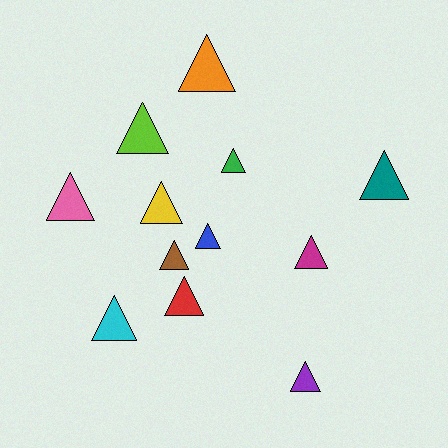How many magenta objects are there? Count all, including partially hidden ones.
There is 1 magenta object.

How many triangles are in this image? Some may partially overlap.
There are 12 triangles.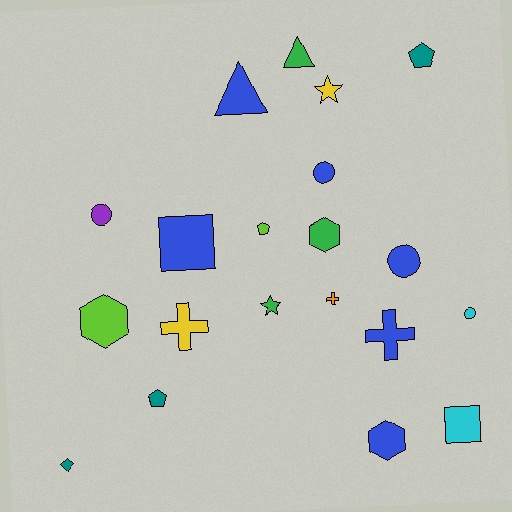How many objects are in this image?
There are 20 objects.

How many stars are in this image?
There are 2 stars.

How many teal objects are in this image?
There are 3 teal objects.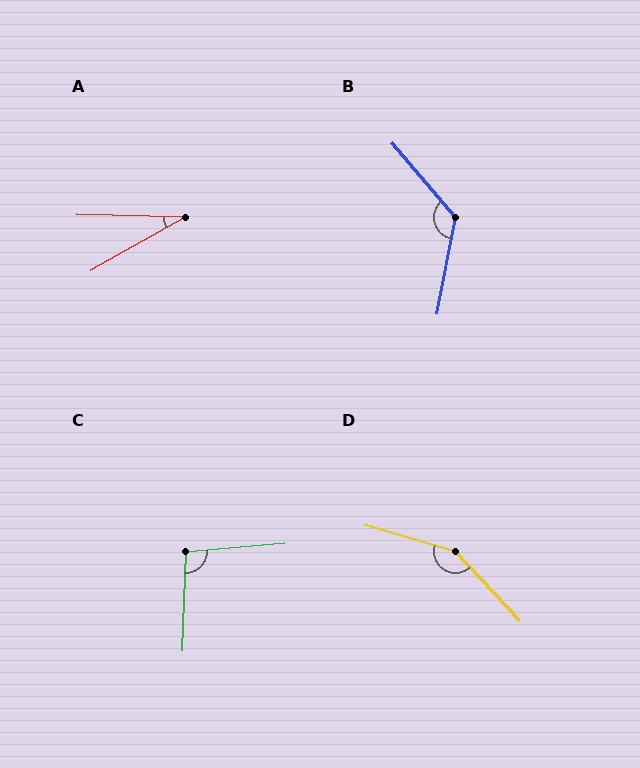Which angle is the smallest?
A, at approximately 31 degrees.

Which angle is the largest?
D, at approximately 149 degrees.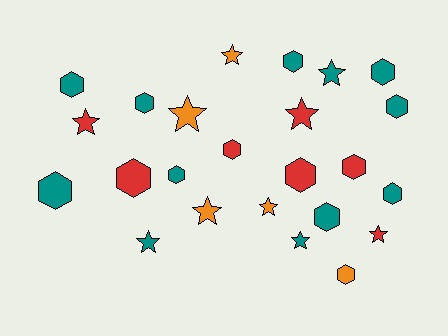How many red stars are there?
There are 3 red stars.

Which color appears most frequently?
Teal, with 12 objects.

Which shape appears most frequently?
Hexagon, with 14 objects.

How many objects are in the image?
There are 24 objects.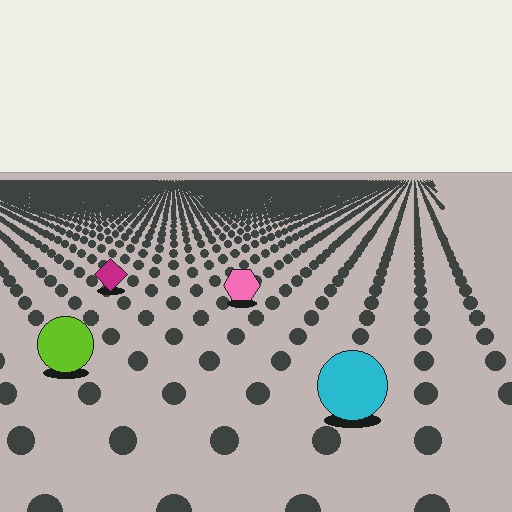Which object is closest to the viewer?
The cyan circle is closest. The texture marks near it are larger and more spread out.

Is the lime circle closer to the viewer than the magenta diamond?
Yes. The lime circle is closer — you can tell from the texture gradient: the ground texture is coarser near it.